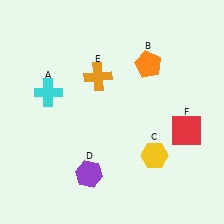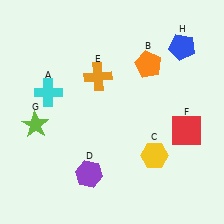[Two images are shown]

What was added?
A lime star (G), a blue pentagon (H) were added in Image 2.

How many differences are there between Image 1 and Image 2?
There are 2 differences between the two images.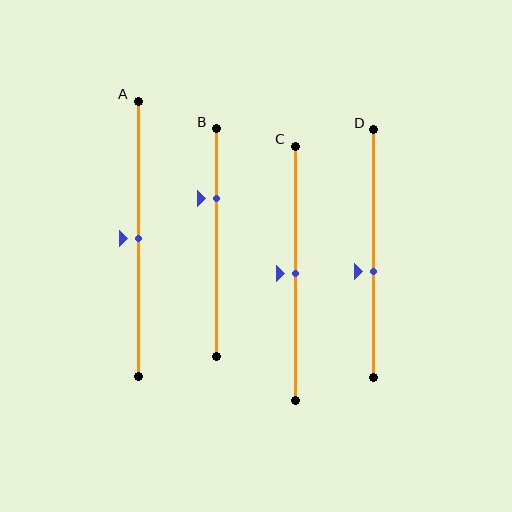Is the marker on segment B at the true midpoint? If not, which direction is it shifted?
No, the marker on segment B is shifted upward by about 19% of the segment length.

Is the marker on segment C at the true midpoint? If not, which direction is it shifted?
Yes, the marker on segment C is at the true midpoint.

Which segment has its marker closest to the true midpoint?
Segment A has its marker closest to the true midpoint.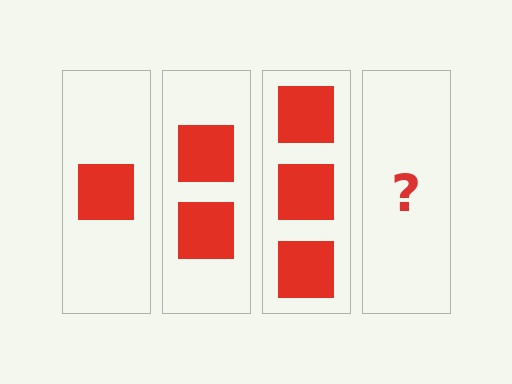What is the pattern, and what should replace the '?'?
The pattern is that each step adds one more square. The '?' should be 4 squares.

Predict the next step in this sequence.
The next step is 4 squares.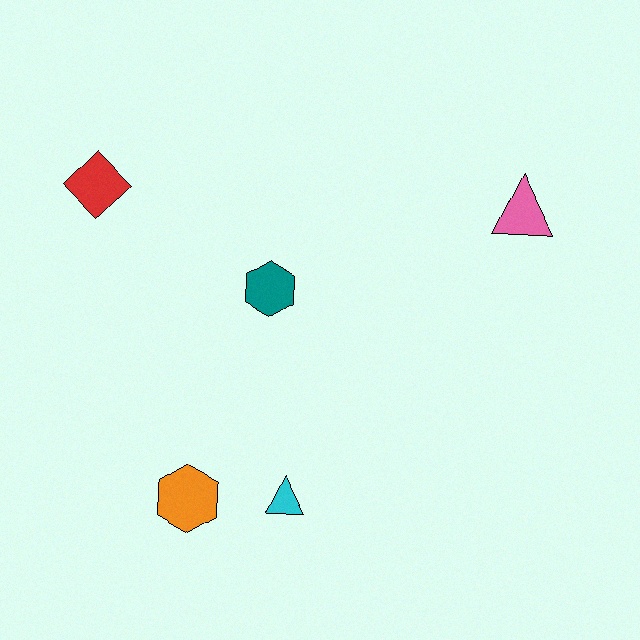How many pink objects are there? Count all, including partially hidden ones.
There is 1 pink object.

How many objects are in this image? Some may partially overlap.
There are 5 objects.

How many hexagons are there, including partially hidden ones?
There are 2 hexagons.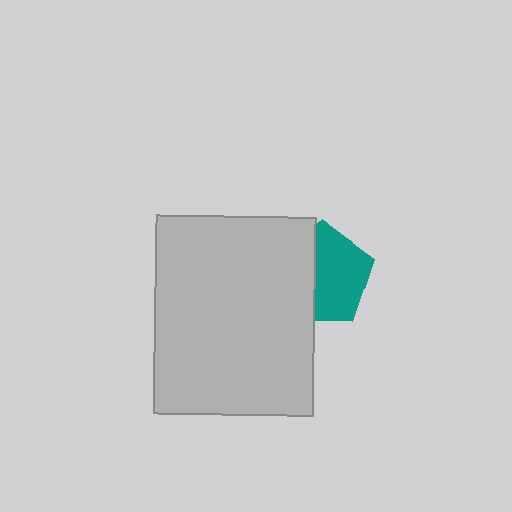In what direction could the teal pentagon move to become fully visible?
The teal pentagon could move right. That would shift it out from behind the light gray rectangle entirely.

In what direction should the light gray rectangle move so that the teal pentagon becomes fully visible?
The light gray rectangle should move left. That is the shortest direction to clear the overlap and leave the teal pentagon fully visible.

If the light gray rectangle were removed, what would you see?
You would see the complete teal pentagon.